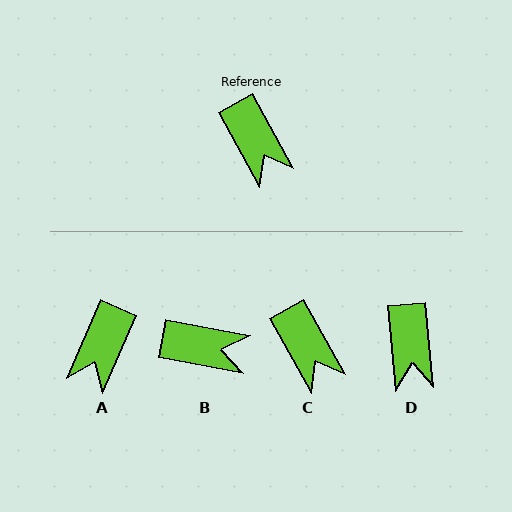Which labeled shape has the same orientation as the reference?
C.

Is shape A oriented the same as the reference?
No, it is off by about 52 degrees.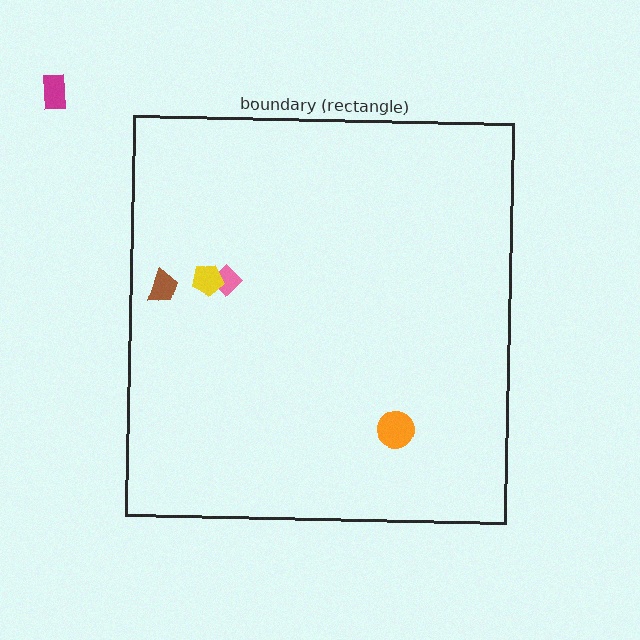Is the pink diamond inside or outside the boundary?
Inside.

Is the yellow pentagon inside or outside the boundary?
Inside.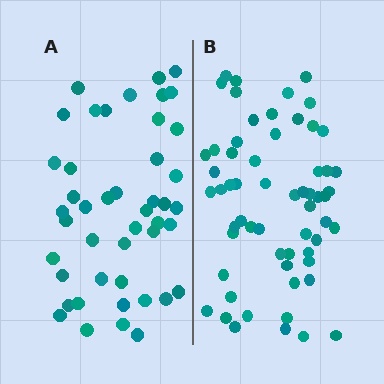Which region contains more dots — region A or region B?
Region B (the right region) has more dots.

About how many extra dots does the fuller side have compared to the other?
Region B has approximately 15 more dots than region A.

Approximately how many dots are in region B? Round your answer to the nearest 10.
About 60 dots.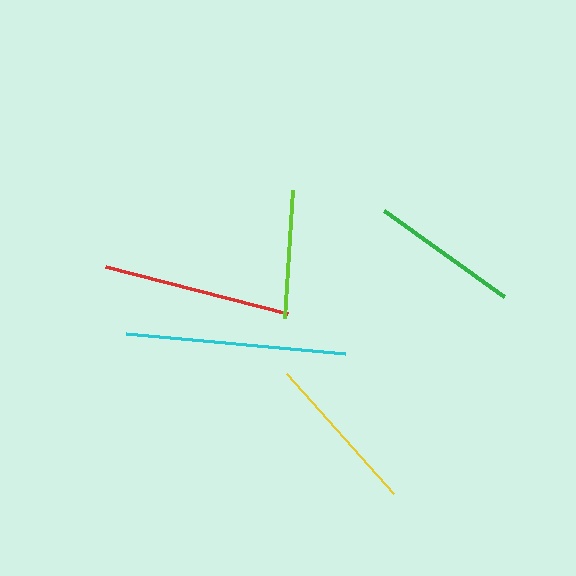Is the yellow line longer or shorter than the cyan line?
The cyan line is longer than the yellow line.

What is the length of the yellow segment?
The yellow segment is approximately 160 pixels long.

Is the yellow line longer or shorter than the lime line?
The yellow line is longer than the lime line.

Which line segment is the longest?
The cyan line is the longest at approximately 220 pixels.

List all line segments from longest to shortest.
From longest to shortest: cyan, red, yellow, green, lime.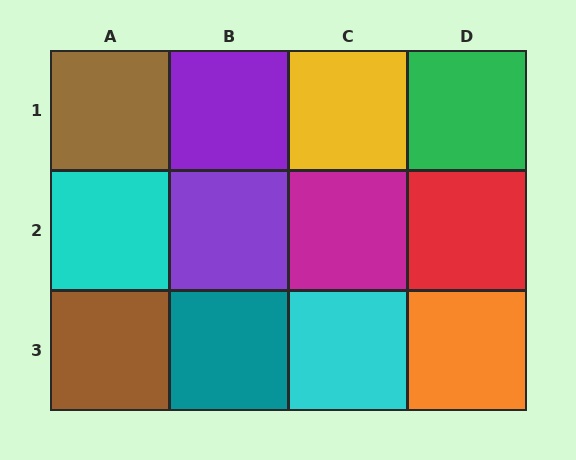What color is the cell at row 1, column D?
Green.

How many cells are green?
1 cell is green.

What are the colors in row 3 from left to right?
Brown, teal, cyan, orange.